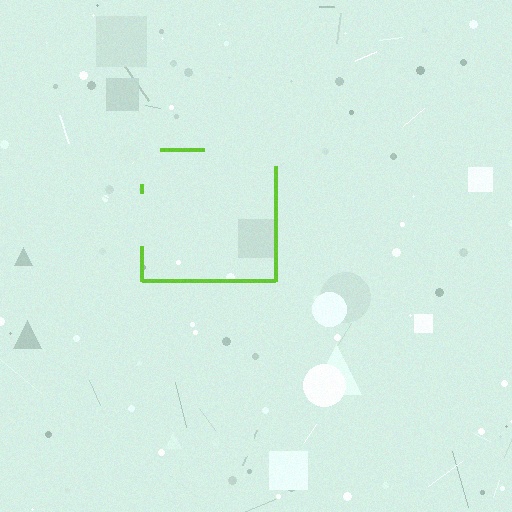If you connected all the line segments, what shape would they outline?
They would outline a square.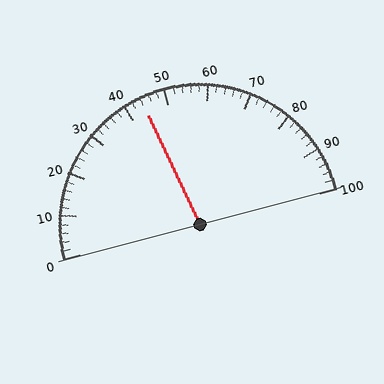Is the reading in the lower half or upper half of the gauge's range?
The reading is in the lower half of the range (0 to 100).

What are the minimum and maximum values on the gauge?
The gauge ranges from 0 to 100.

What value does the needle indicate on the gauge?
The needle indicates approximately 44.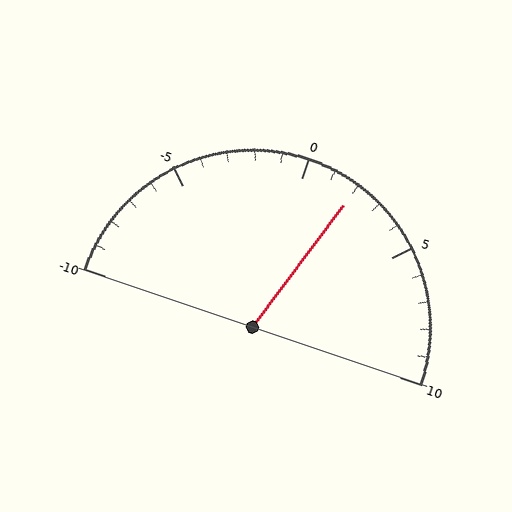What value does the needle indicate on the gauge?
The needle indicates approximately 2.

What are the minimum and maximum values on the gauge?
The gauge ranges from -10 to 10.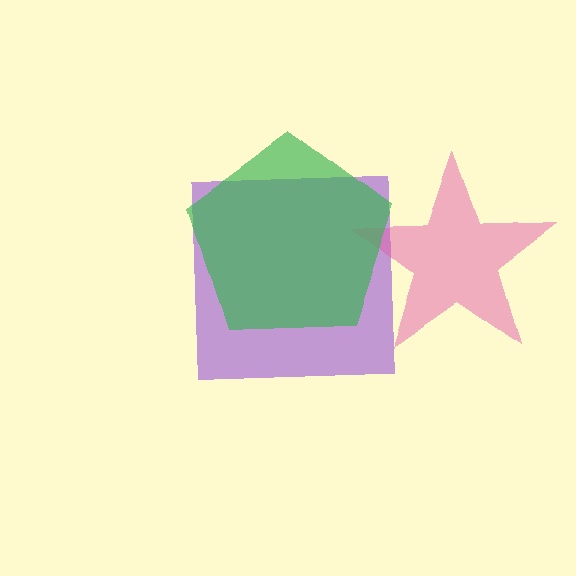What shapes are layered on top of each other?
The layered shapes are: a purple square, a pink star, a green pentagon.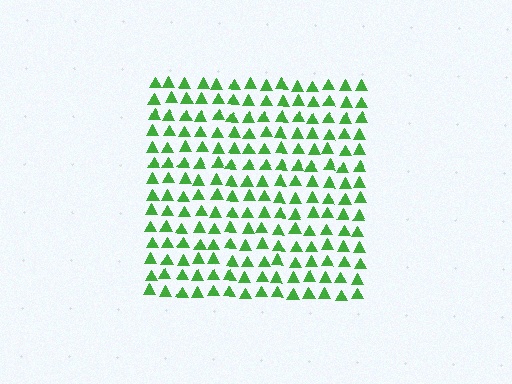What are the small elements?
The small elements are triangles.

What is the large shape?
The large shape is a square.